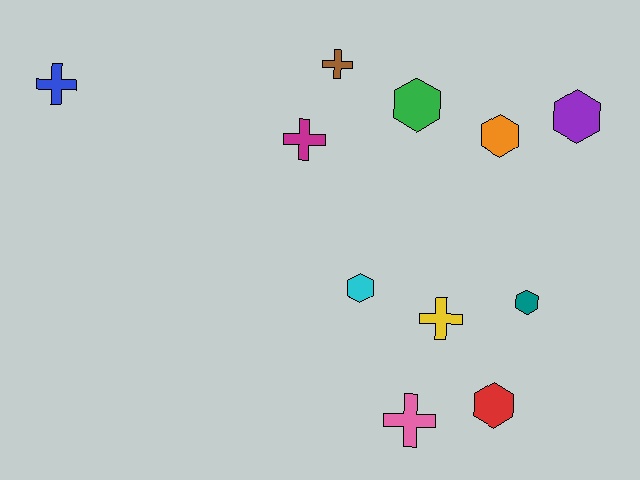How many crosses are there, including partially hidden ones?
There are 5 crosses.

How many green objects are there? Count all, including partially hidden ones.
There is 1 green object.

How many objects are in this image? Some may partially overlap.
There are 11 objects.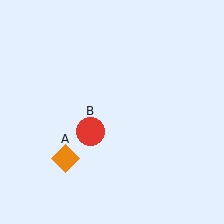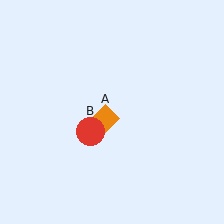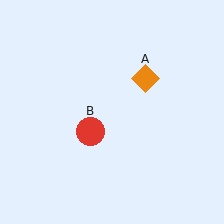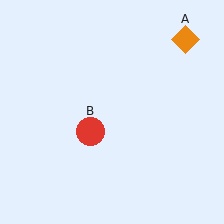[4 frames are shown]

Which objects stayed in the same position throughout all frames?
Red circle (object B) remained stationary.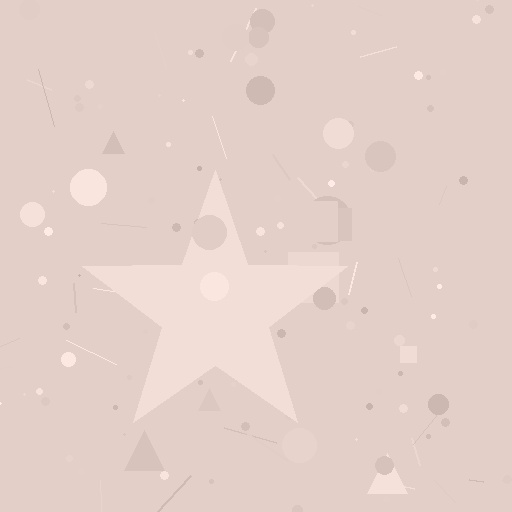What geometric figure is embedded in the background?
A star is embedded in the background.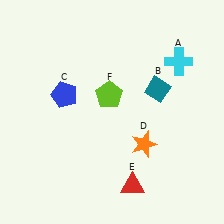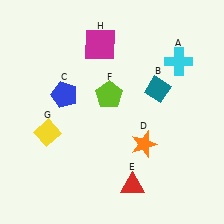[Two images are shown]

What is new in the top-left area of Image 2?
A magenta square (H) was added in the top-left area of Image 2.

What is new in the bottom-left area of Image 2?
A yellow diamond (G) was added in the bottom-left area of Image 2.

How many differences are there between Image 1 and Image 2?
There are 2 differences between the two images.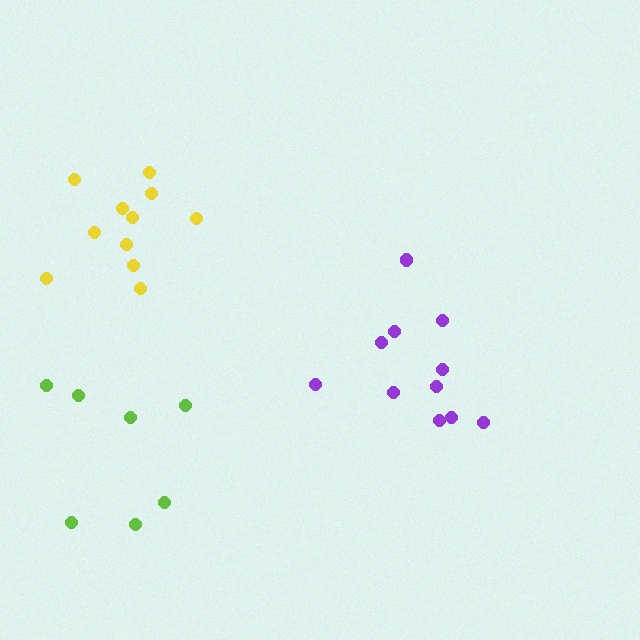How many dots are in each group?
Group 1: 7 dots, Group 2: 11 dots, Group 3: 11 dots (29 total).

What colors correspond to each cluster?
The clusters are colored: lime, purple, yellow.